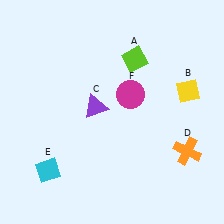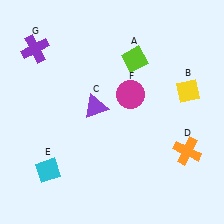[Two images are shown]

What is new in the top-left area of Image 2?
A purple cross (G) was added in the top-left area of Image 2.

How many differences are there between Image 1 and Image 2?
There is 1 difference between the two images.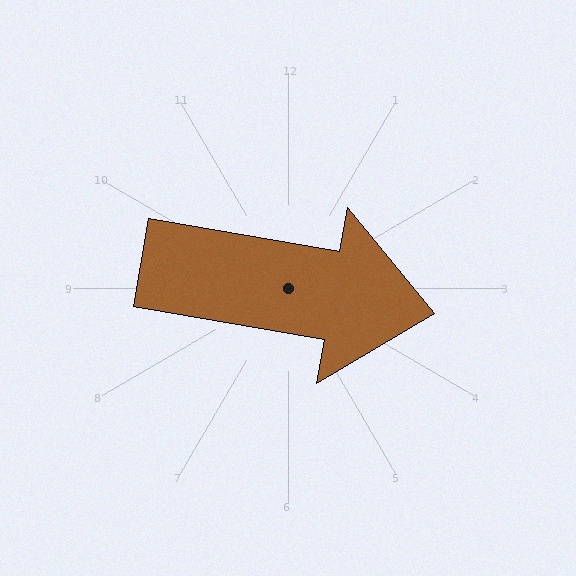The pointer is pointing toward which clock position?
Roughly 3 o'clock.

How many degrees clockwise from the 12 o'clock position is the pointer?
Approximately 100 degrees.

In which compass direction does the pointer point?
East.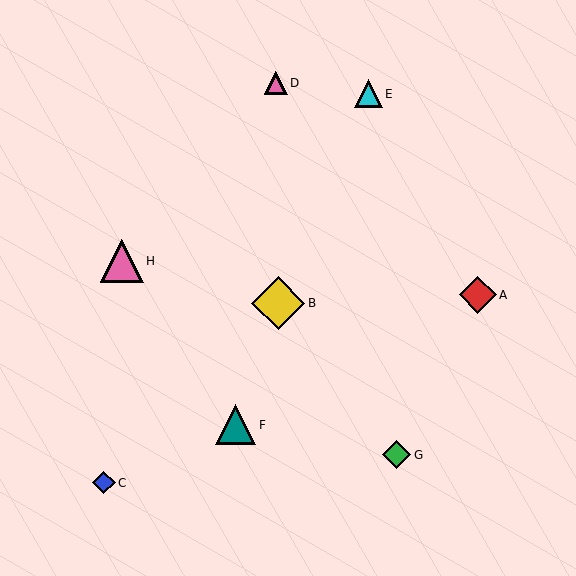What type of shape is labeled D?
Shape D is a pink triangle.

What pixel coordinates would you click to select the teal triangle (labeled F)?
Click at (236, 425) to select the teal triangle F.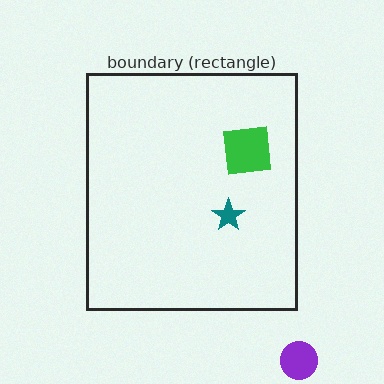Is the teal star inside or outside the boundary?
Inside.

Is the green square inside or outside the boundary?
Inside.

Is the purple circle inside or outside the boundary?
Outside.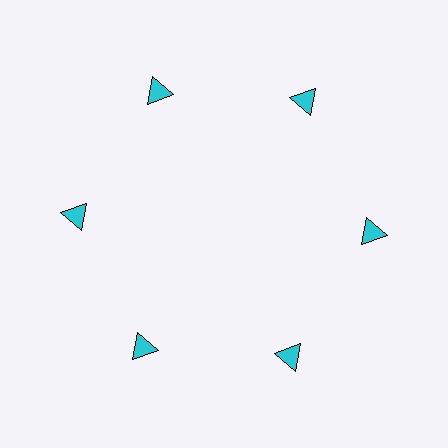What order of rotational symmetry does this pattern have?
This pattern has 6-fold rotational symmetry.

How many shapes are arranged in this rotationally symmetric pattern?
There are 6 shapes, arranged in 6 groups of 1.